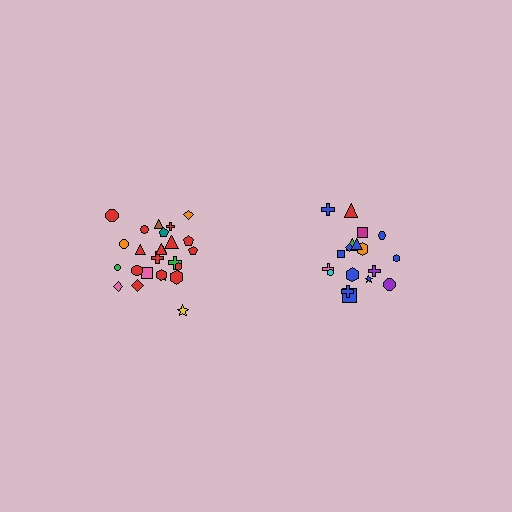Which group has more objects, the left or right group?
The left group.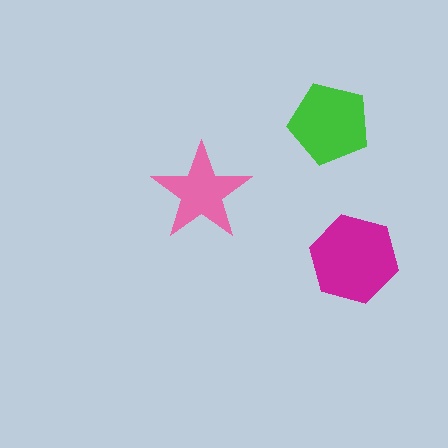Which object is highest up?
The green pentagon is topmost.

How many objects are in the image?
There are 3 objects in the image.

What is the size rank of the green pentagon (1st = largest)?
2nd.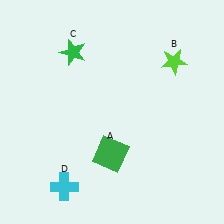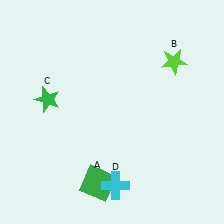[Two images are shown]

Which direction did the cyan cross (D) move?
The cyan cross (D) moved right.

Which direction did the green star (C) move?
The green star (C) moved down.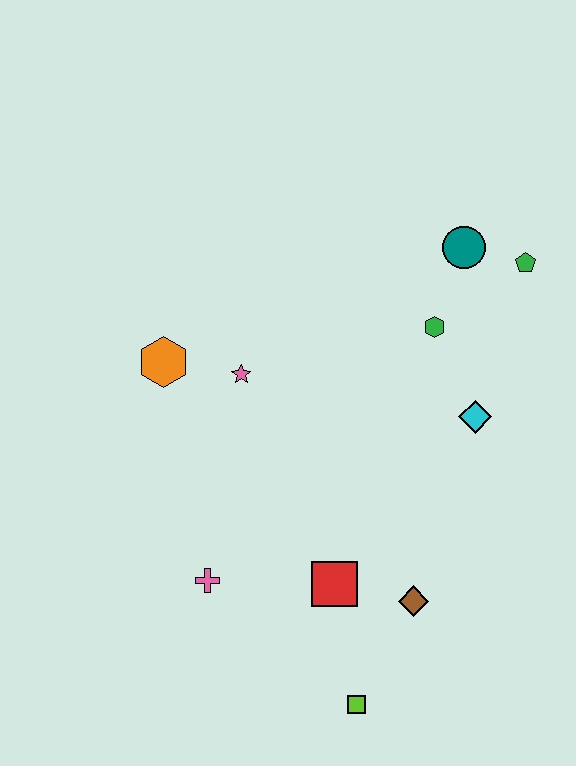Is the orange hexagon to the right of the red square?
No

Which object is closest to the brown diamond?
The red square is closest to the brown diamond.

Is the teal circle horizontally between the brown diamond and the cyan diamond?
Yes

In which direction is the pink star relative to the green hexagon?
The pink star is to the left of the green hexagon.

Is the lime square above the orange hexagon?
No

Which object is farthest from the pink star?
The lime square is farthest from the pink star.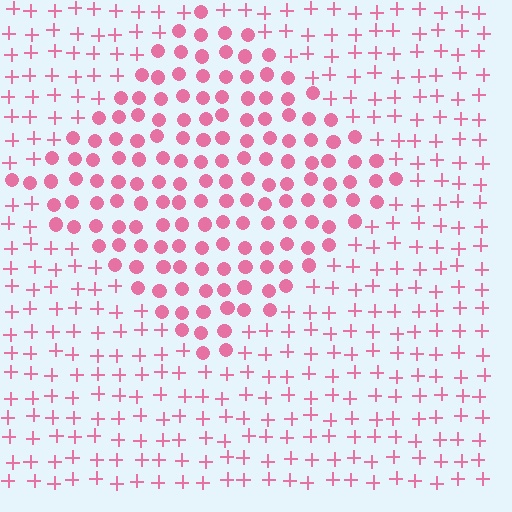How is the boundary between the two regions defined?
The boundary is defined by a change in element shape: circles inside vs. plus signs outside. All elements share the same color and spacing.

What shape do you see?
I see a diamond.